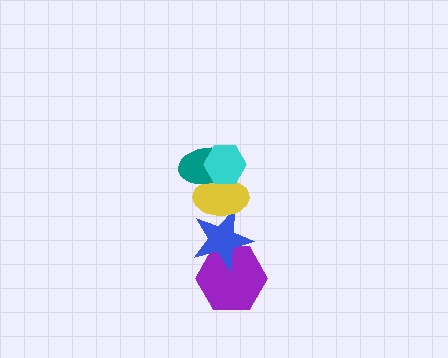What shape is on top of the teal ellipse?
The cyan hexagon is on top of the teal ellipse.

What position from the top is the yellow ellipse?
The yellow ellipse is 3rd from the top.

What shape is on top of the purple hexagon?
The blue star is on top of the purple hexagon.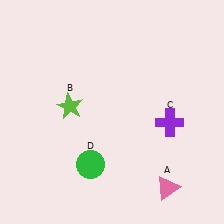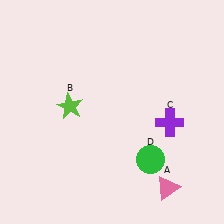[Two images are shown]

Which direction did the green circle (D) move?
The green circle (D) moved right.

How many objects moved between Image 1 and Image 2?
1 object moved between the two images.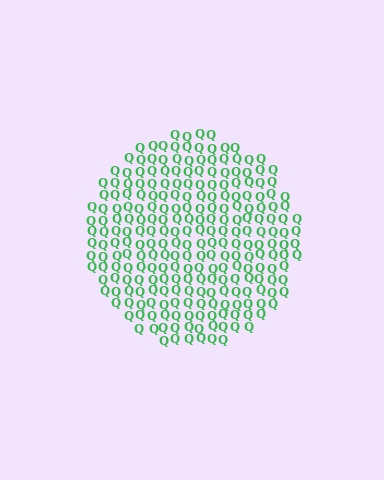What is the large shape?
The large shape is a circle.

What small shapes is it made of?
It is made of small letter Q's.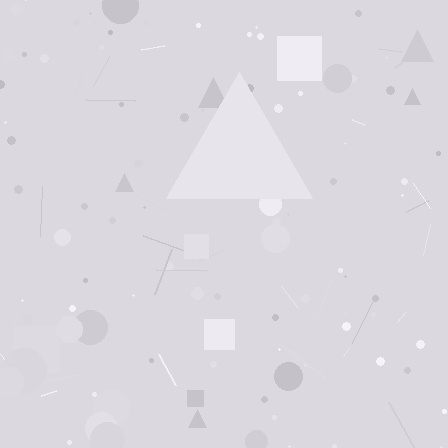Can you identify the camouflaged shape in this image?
The camouflaged shape is a triangle.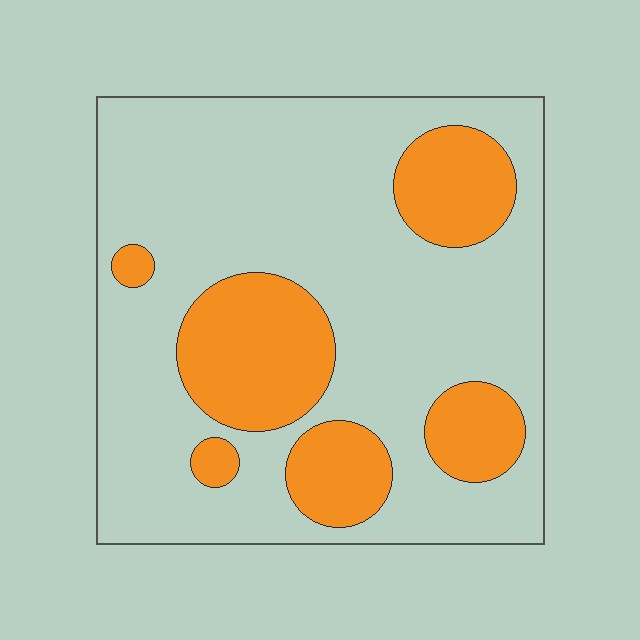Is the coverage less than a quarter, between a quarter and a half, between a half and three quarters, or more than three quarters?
Between a quarter and a half.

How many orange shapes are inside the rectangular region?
6.